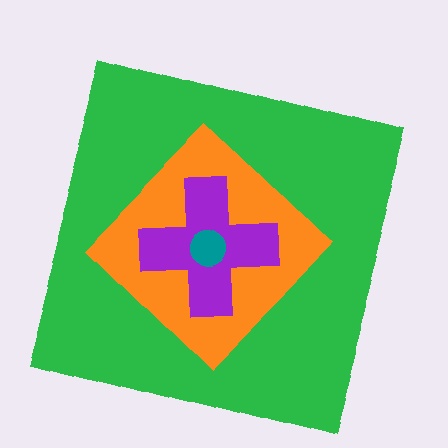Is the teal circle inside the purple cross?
Yes.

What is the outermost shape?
The green square.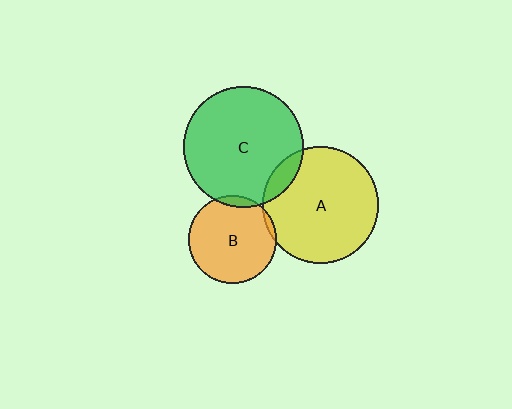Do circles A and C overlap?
Yes.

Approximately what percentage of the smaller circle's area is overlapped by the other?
Approximately 10%.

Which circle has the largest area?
Circle C (green).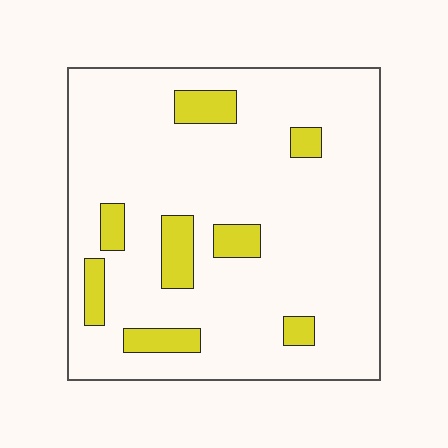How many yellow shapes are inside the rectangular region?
8.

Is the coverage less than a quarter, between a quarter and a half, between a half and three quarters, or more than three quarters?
Less than a quarter.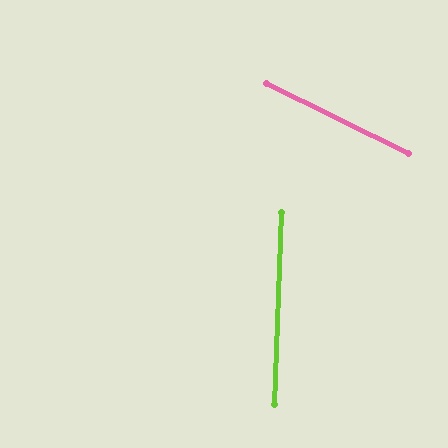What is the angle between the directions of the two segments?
Approximately 66 degrees.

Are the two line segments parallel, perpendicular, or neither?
Neither parallel nor perpendicular — they differ by about 66°.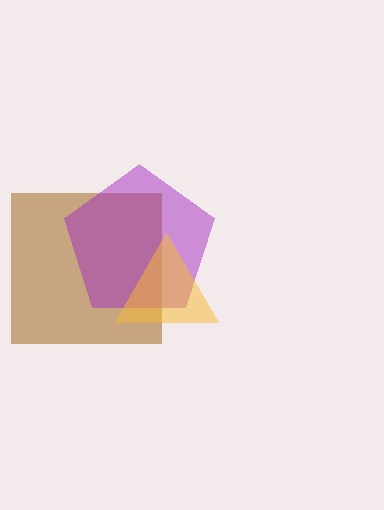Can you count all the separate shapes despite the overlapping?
Yes, there are 3 separate shapes.